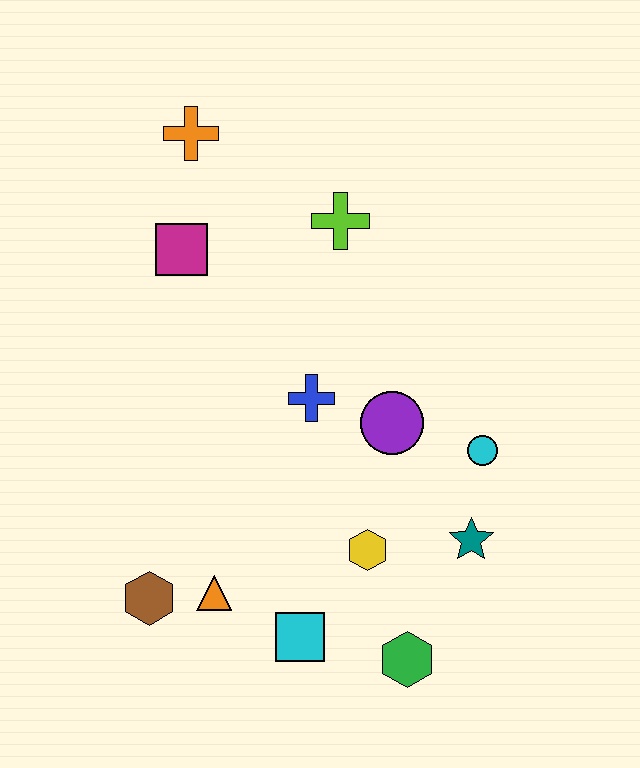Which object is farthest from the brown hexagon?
The orange cross is farthest from the brown hexagon.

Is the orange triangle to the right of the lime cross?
No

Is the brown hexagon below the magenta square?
Yes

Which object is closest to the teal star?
The cyan circle is closest to the teal star.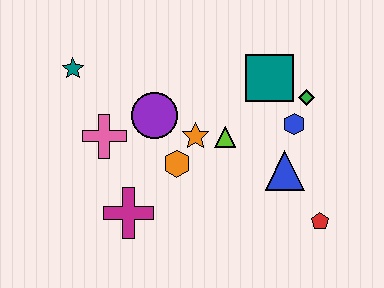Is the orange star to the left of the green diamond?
Yes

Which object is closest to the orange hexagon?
The orange star is closest to the orange hexagon.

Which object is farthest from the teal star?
The red pentagon is farthest from the teal star.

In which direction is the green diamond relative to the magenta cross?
The green diamond is to the right of the magenta cross.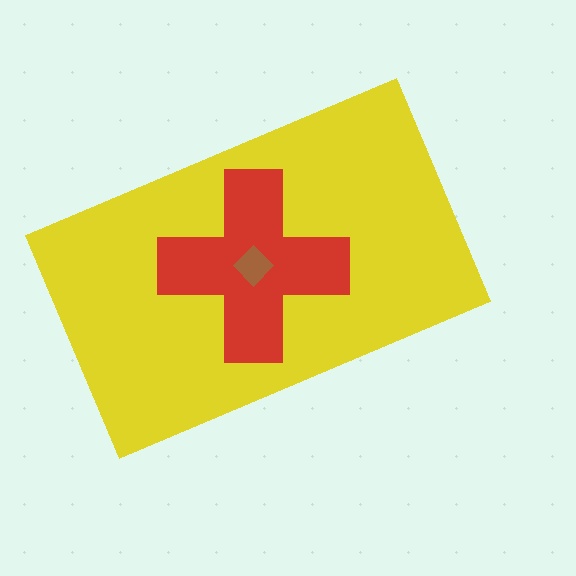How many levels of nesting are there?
3.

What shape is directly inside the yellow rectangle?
The red cross.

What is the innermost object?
The brown diamond.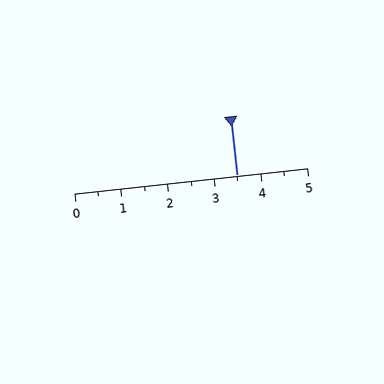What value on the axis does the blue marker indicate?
The marker indicates approximately 3.5.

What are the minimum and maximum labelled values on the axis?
The axis runs from 0 to 5.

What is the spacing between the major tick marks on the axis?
The major ticks are spaced 1 apart.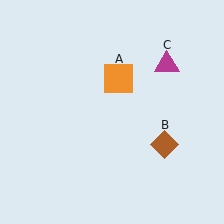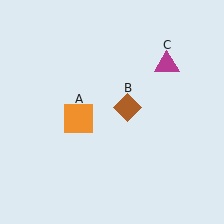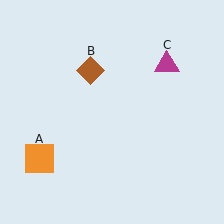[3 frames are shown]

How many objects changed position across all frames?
2 objects changed position: orange square (object A), brown diamond (object B).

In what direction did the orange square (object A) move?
The orange square (object A) moved down and to the left.